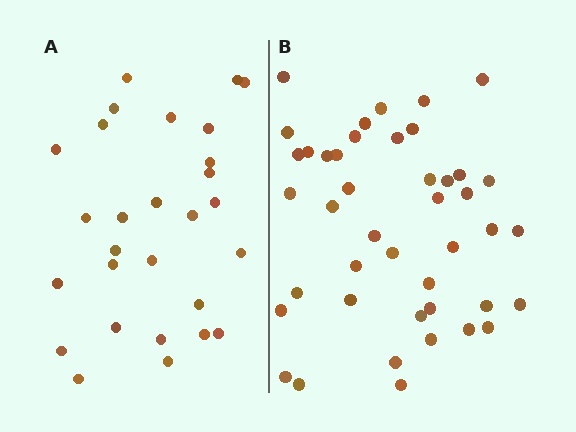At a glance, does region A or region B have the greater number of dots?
Region B (the right region) has more dots.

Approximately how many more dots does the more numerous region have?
Region B has approximately 15 more dots than region A.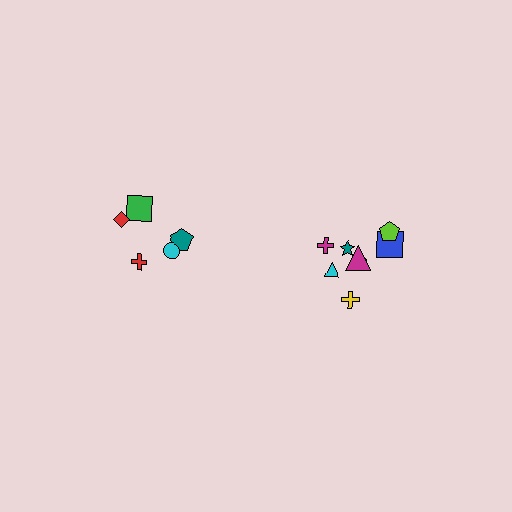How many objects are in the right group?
There are 8 objects.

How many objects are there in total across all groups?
There are 13 objects.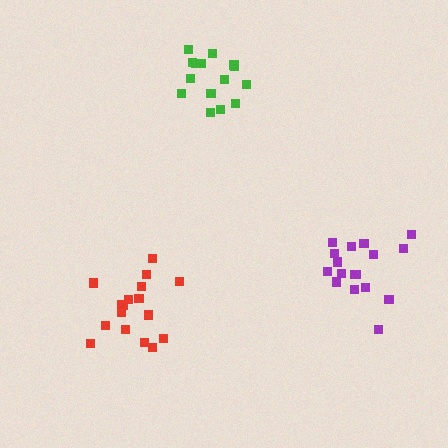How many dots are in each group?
Group 1: 18 dots, Group 2: 17 dots, Group 3: 15 dots (50 total).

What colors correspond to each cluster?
The clusters are colored: red, purple, green.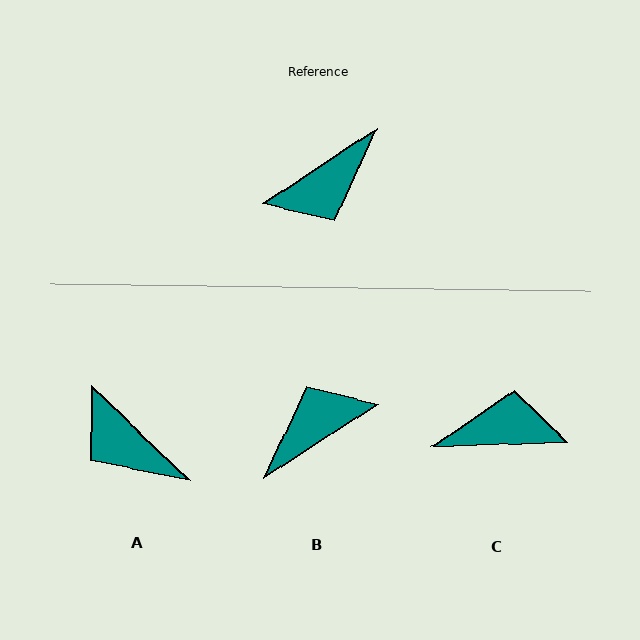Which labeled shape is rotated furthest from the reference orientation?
B, about 180 degrees away.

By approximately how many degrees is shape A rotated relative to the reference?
Approximately 77 degrees clockwise.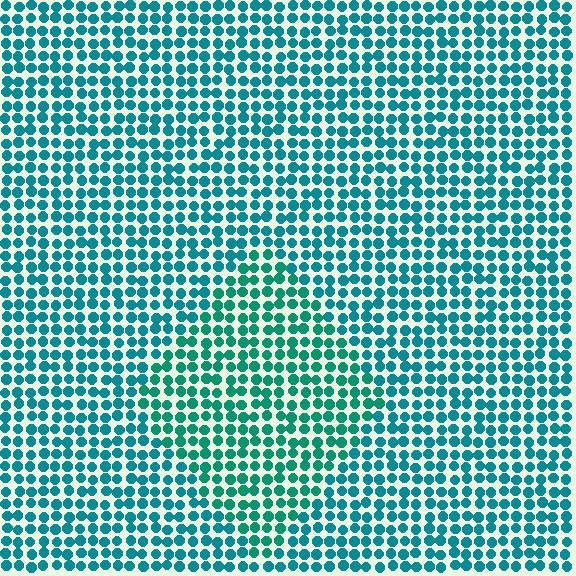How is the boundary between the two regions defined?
The boundary is defined purely by a slight shift in hue (about 21 degrees). Spacing, size, and orientation are identical on both sides.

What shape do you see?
I see a diamond.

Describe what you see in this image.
The image is filled with small teal elements in a uniform arrangement. A diamond-shaped region is visible where the elements are tinted to a slightly different hue, forming a subtle color boundary.